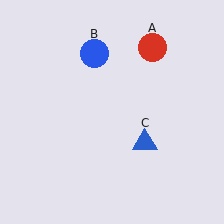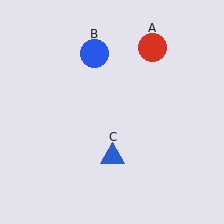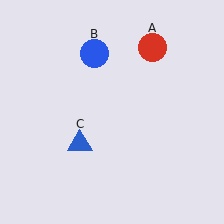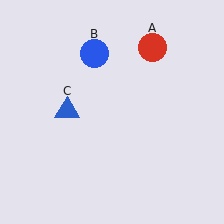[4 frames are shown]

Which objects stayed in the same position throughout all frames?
Red circle (object A) and blue circle (object B) remained stationary.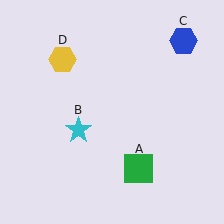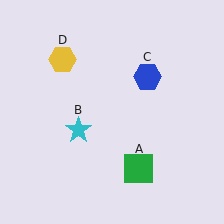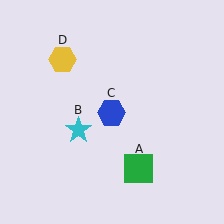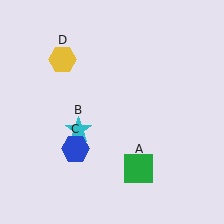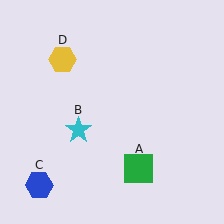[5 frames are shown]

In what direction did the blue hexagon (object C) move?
The blue hexagon (object C) moved down and to the left.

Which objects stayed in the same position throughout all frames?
Green square (object A) and cyan star (object B) and yellow hexagon (object D) remained stationary.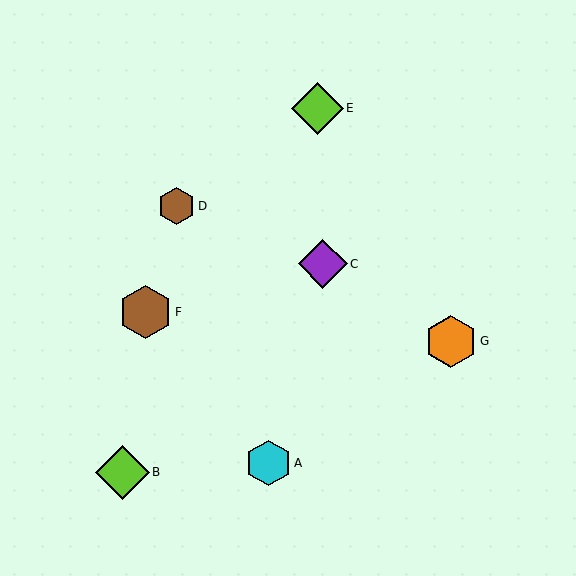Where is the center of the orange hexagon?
The center of the orange hexagon is at (451, 341).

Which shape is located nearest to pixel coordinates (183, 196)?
The brown hexagon (labeled D) at (177, 206) is nearest to that location.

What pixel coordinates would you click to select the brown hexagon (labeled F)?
Click at (146, 312) to select the brown hexagon F.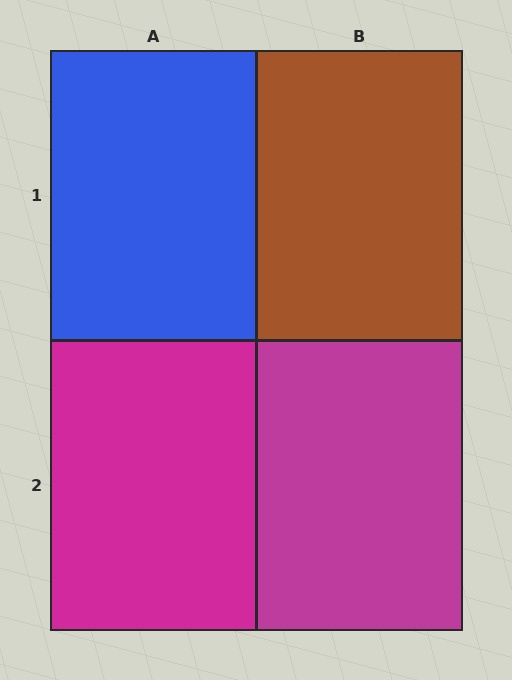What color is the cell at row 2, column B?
Magenta.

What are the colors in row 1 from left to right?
Blue, brown.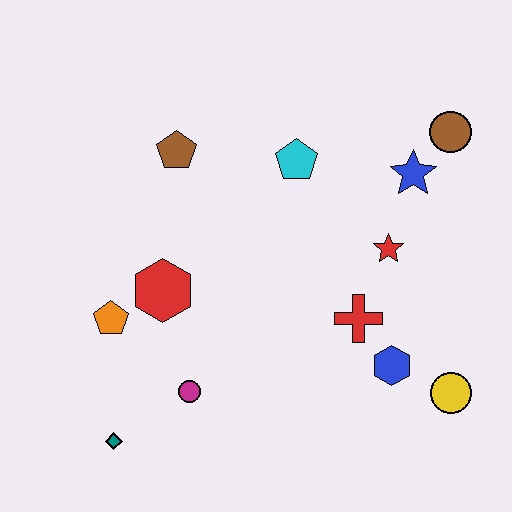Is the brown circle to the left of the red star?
No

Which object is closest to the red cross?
The blue hexagon is closest to the red cross.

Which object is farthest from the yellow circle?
The brown pentagon is farthest from the yellow circle.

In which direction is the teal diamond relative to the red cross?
The teal diamond is to the left of the red cross.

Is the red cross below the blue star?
Yes